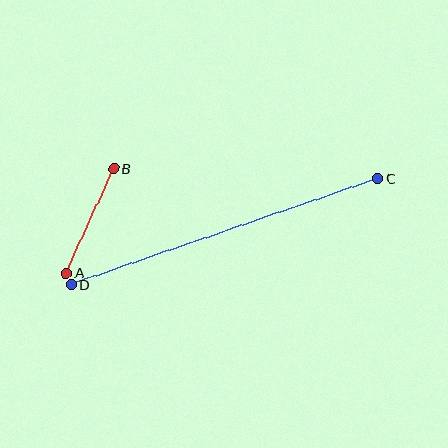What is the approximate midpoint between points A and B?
The midpoint is at approximately (90, 221) pixels.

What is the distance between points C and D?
The distance is approximately 324 pixels.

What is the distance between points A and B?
The distance is approximately 114 pixels.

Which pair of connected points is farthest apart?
Points C and D are farthest apart.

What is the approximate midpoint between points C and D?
The midpoint is at approximately (225, 231) pixels.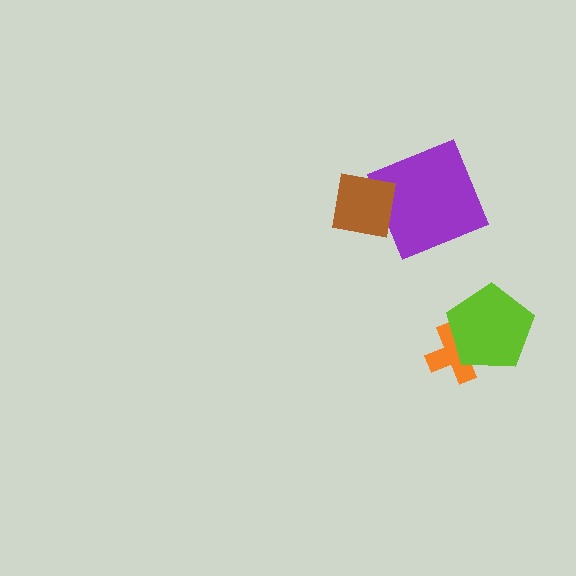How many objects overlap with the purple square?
1 object overlaps with the purple square.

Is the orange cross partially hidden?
Yes, it is partially covered by another shape.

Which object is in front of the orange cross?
The lime pentagon is in front of the orange cross.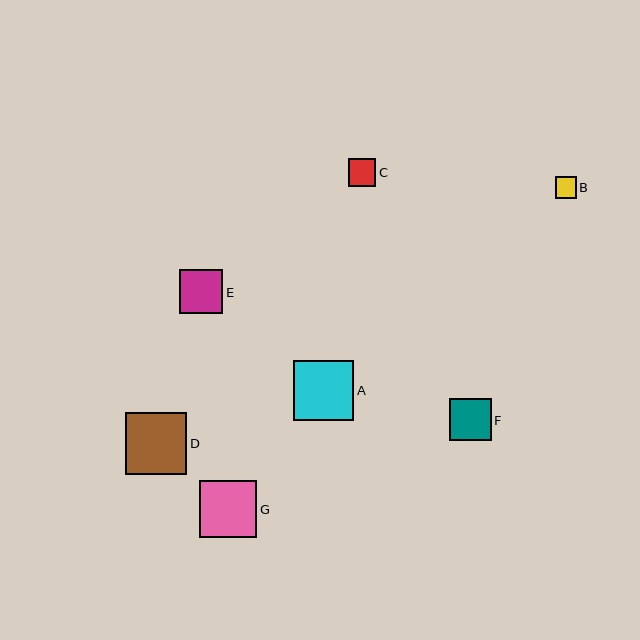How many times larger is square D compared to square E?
Square D is approximately 1.4 times the size of square E.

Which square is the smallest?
Square B is the smallest with a size of approximately 21 pixels.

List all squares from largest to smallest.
From largest to smallest: D, A, G, E, F, C, B.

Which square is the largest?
Square D is the largest with a size of approximately 62 pixels.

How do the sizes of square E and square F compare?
Square E and square F are approximately the same size.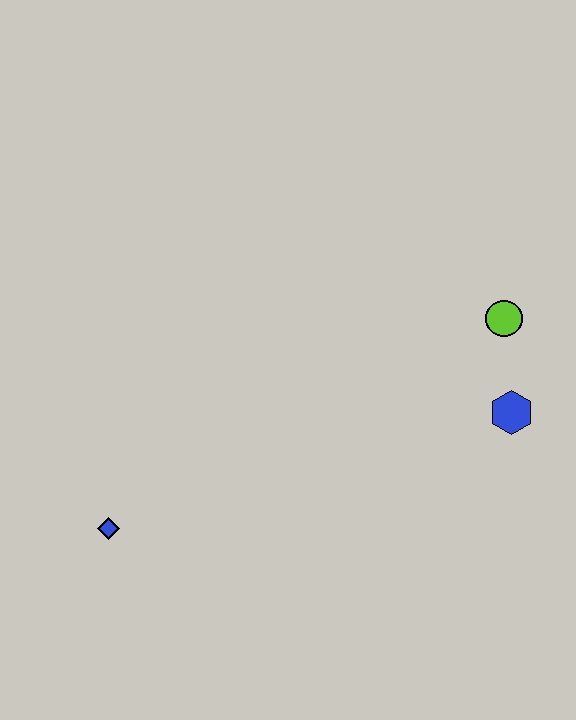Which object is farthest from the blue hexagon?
The blue diamond is farthest from the blue hexagon.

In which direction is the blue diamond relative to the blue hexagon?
The blue diamond is to the left of the blue hexagon.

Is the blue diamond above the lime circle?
No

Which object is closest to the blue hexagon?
The lime circle is closest to the blue hexagon.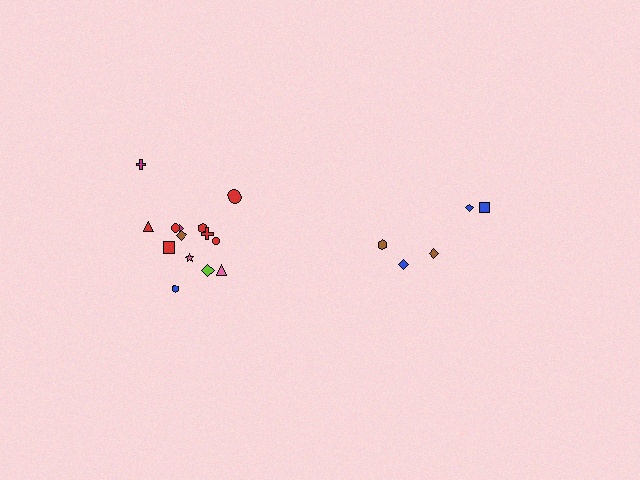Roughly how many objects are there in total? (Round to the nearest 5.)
Roughly 20 objects in total.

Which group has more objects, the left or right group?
The left group.